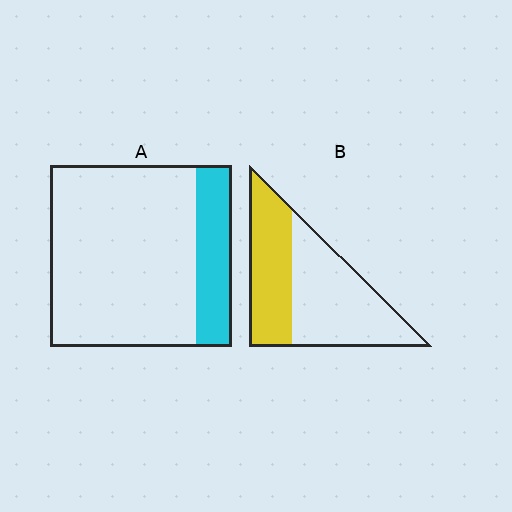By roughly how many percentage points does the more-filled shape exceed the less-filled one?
By roughly 20 percentage points (B over A).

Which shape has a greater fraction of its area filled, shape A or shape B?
Shape B.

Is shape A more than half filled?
No.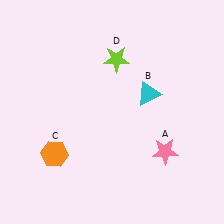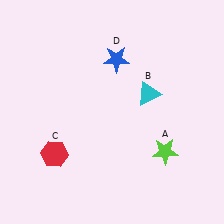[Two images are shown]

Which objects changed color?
A changed from pink to lime. C changed from orange to red. D changed from lime to blue.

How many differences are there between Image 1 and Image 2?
There are 3 differences between the two images.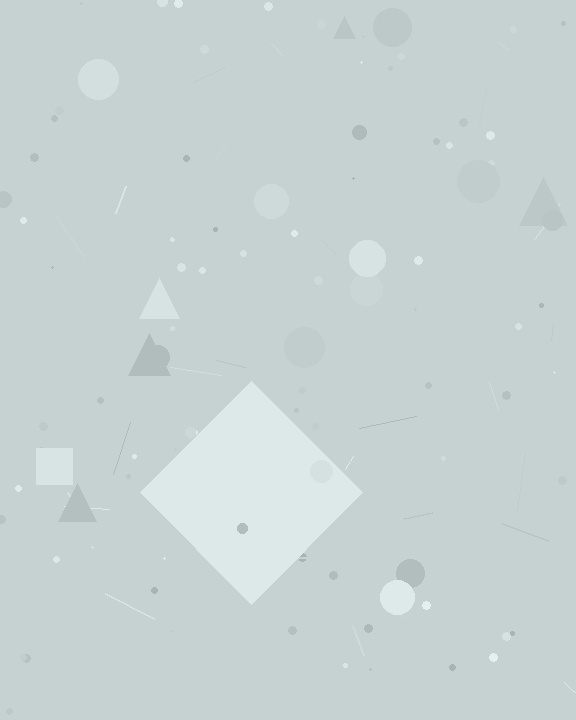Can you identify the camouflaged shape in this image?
The camouflaged shape is a diamond.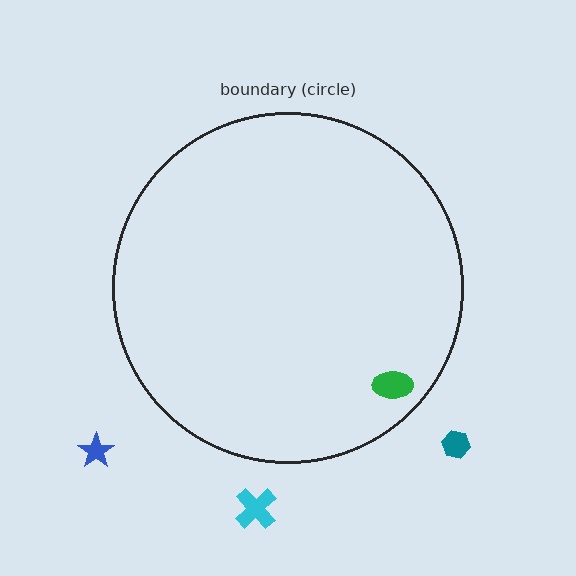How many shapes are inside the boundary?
1 inside, 3 outside.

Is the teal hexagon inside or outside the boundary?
Outside.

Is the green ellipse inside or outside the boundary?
Inside.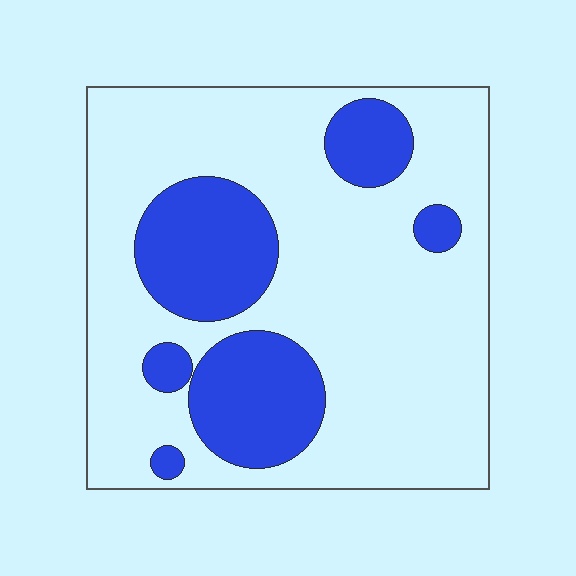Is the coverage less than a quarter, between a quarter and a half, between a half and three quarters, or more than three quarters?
Between a quarter and a half.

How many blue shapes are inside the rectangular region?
6.